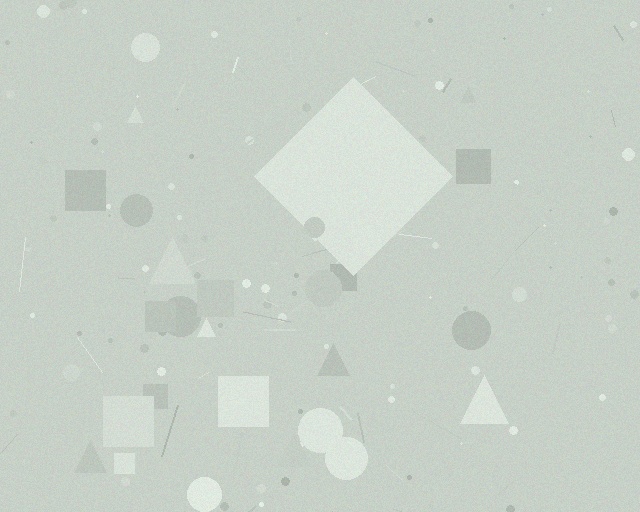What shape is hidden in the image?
A diamond is hidden in the image.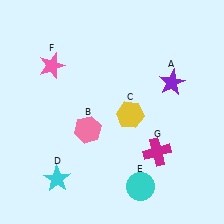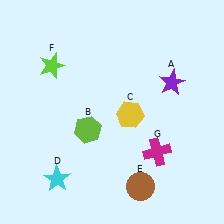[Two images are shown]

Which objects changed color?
B changed from pink to lime. E changed from cyan to brown. F changed from pink to lime.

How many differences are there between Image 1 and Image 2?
There are 3 differences between the two images.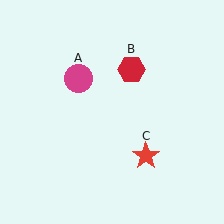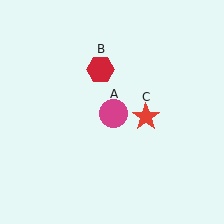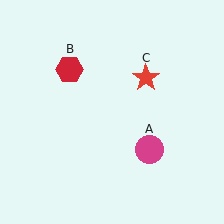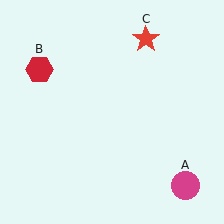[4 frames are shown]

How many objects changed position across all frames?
3 objects changed position: magenta circle (object A), red hexagon (object B), red star (object C).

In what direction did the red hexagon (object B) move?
The red hexagon (object B) moved left.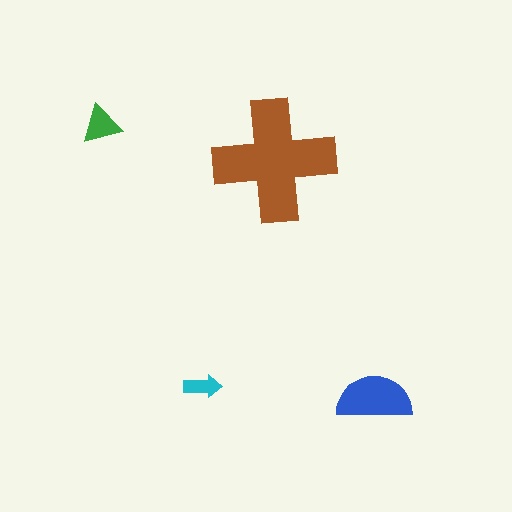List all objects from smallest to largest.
The cyan arrow, the green triangle, the blue semicircle, the brown cross.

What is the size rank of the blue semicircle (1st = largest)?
2nd.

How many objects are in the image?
There are 4 objects in the image.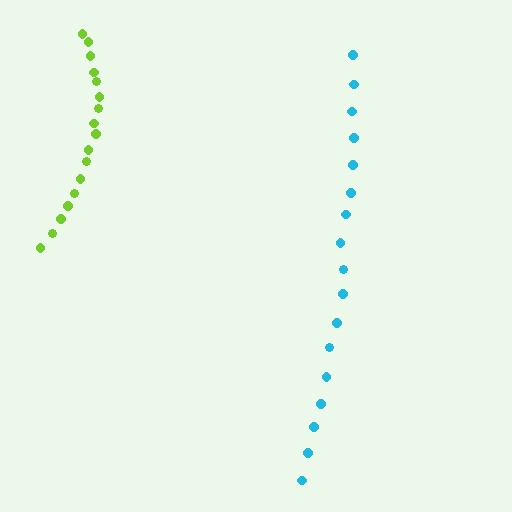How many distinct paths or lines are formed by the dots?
There are 2 distinct paths.